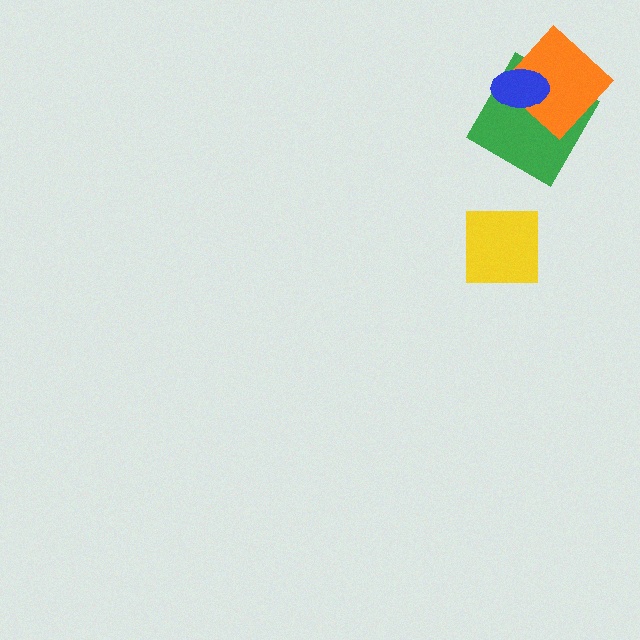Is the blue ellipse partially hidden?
No, no other shape covers it.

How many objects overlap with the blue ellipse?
2 objects overlap with the blue ellipse.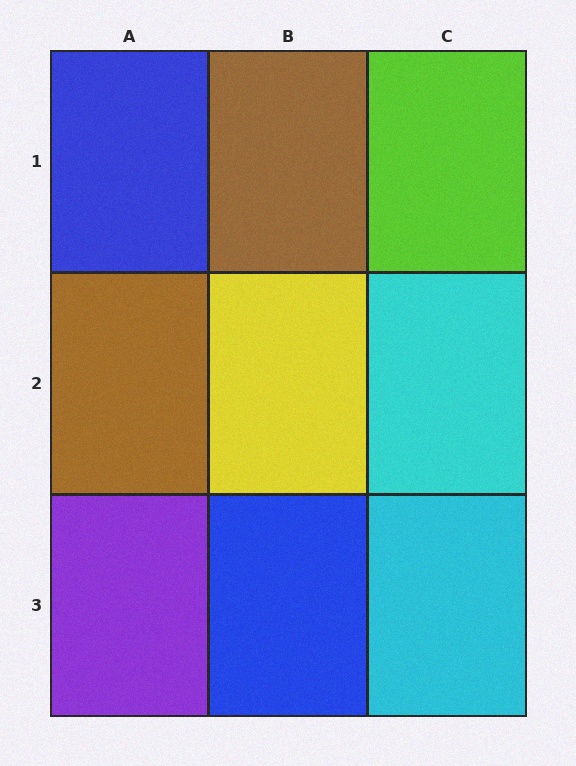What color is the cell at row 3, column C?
Cyan.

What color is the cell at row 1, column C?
Lime.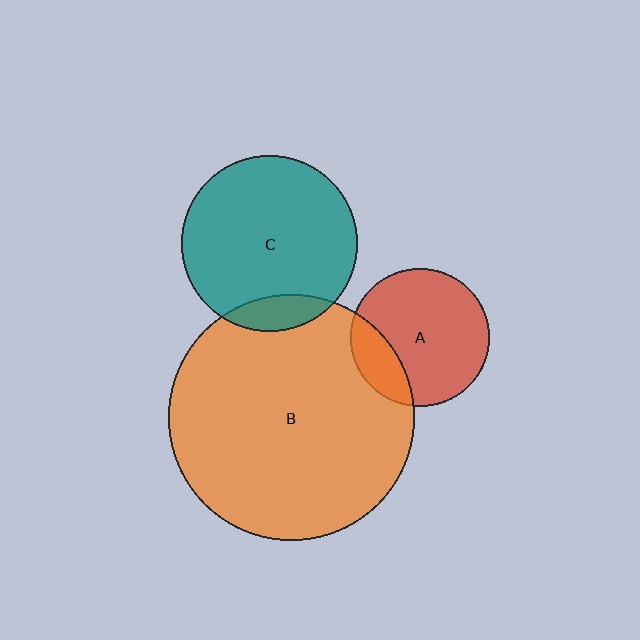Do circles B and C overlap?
Yes.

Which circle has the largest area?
Circle B (orange).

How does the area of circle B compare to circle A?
Approximately 3.1 times.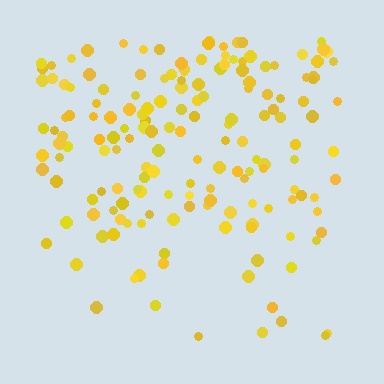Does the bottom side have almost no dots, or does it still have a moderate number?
Still a moderate number, just noticeably fewer than the top.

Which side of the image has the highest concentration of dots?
The top.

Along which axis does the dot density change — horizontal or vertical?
Vertical.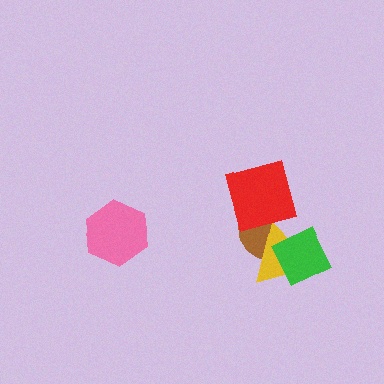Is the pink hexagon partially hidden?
No, no other shape covers it.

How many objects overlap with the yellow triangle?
3 objects overlap with the yellow triangle.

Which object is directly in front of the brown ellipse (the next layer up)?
The yellow triangle is directly in front of the brown ellipse.